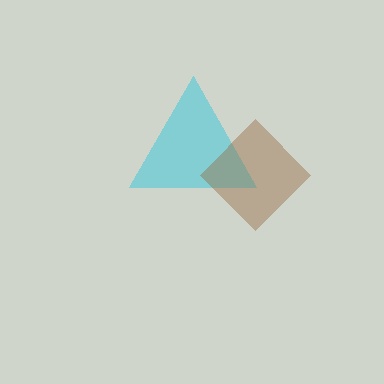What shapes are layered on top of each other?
The layered shapes are: a cyan triangle, a brown diamond.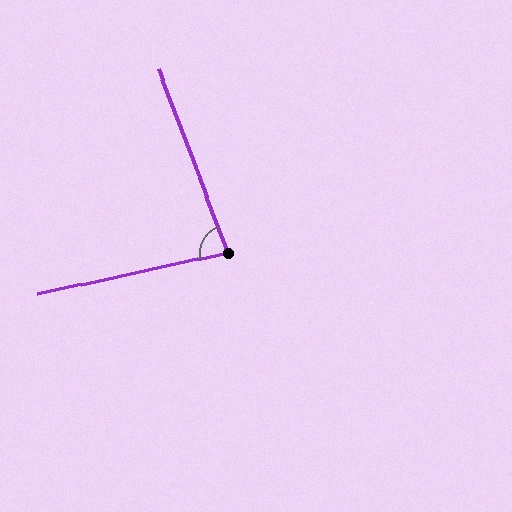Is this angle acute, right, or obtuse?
It is acute.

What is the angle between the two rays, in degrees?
Approximately 81 degrees.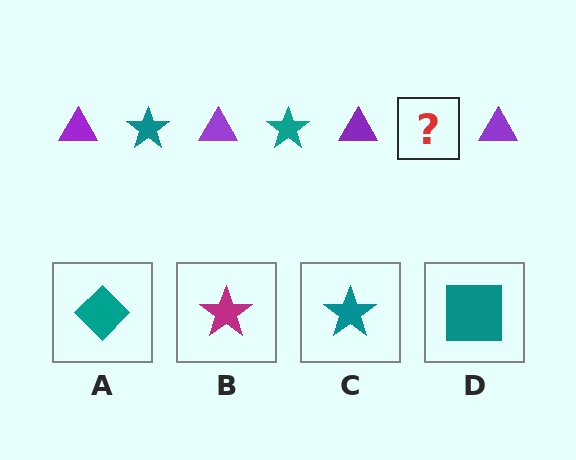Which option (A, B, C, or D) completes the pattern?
C.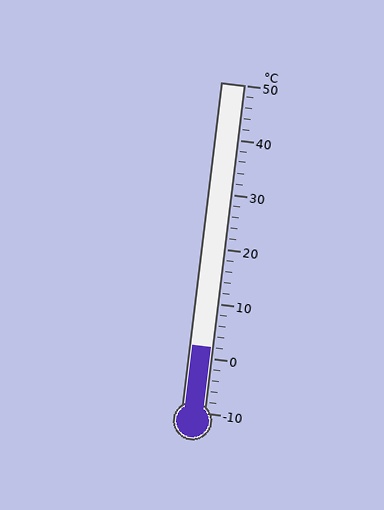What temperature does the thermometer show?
The thermometer shows approximately 2°C.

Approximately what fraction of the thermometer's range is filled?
The thermometer is filled to approximately 20% of its range.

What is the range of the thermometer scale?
The thermometer scale ranges from -10°C to 50°C.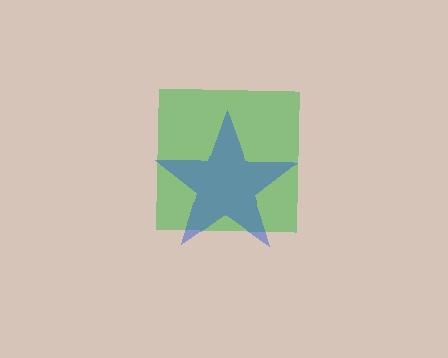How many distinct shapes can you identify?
There are 2 distinct shapes: a green square, a blue star.